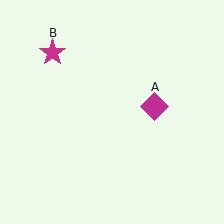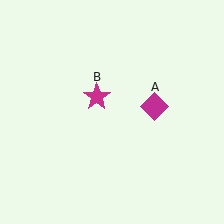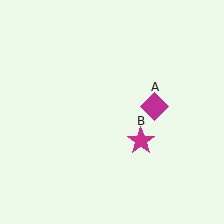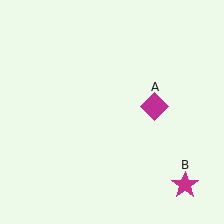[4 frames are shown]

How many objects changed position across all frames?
1 object changed position: magenta star (object B).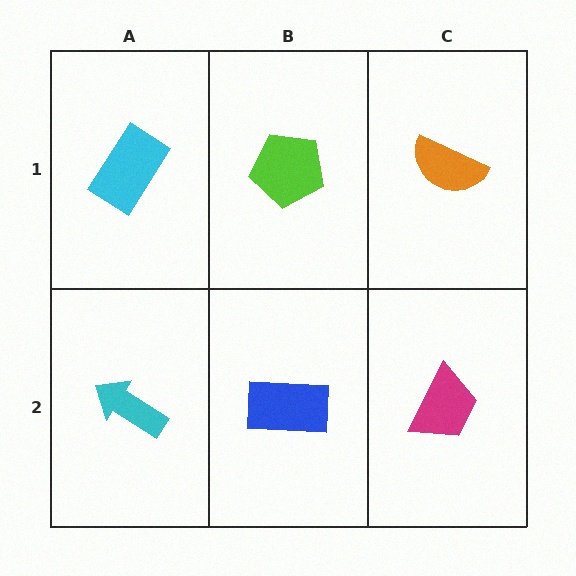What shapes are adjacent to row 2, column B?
A lime pentagon (row 1, column B), a cyan arrow (row 2, column A), a magenta trapezoid (row 2, column C).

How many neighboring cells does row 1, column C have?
2.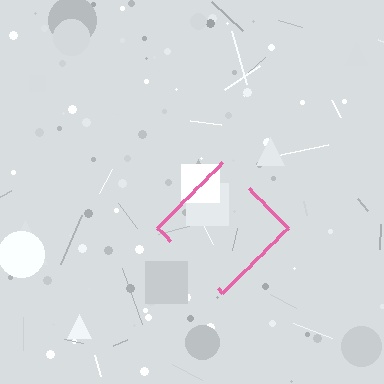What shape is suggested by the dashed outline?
The dashed outline suggests a diamond.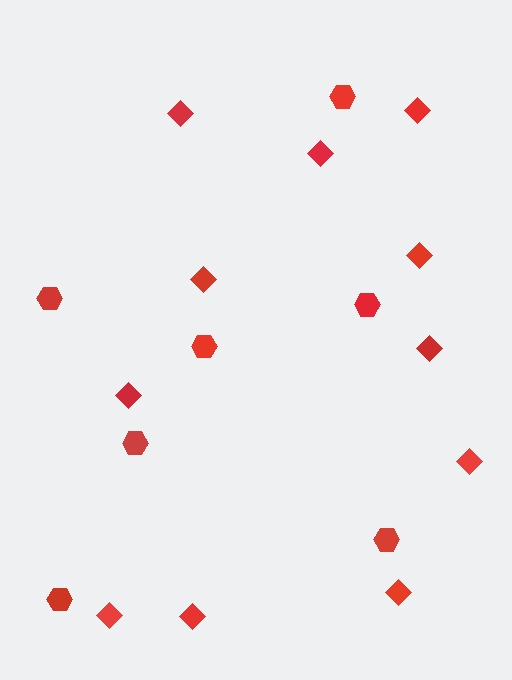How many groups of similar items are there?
There are 2 groups: one group of hexagons (7) and one group of diamonds (11).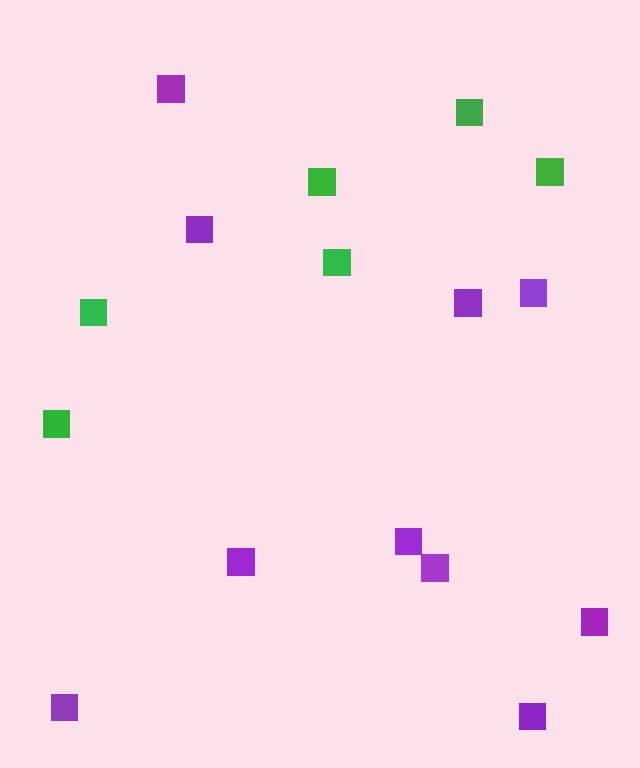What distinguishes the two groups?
There are 2 groups: one group of purple squares (10) and one group of green squares (6).